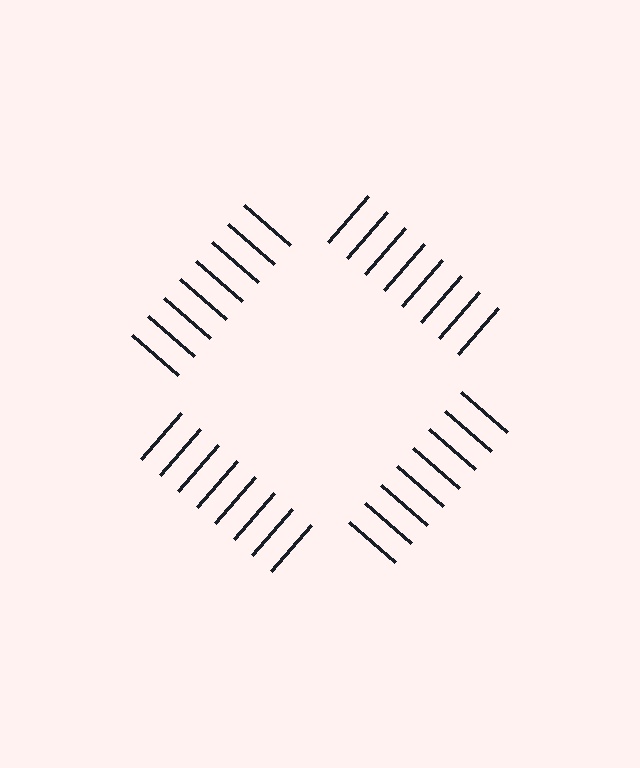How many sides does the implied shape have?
4 sides — the line-ends trace a square.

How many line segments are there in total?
32 — 8 along each of the 4 edges.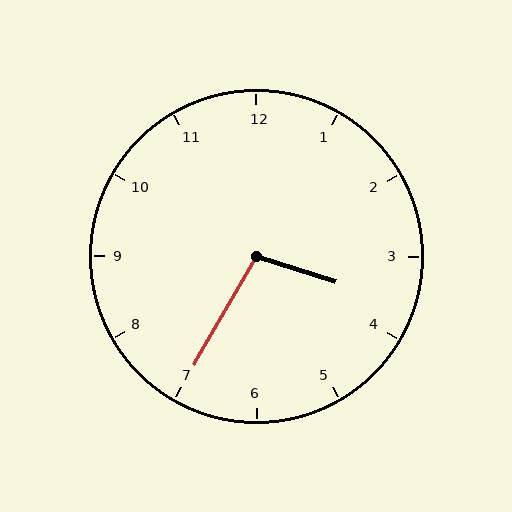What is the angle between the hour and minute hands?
Approximately 102 degrees.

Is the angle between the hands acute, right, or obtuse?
It is obtuse.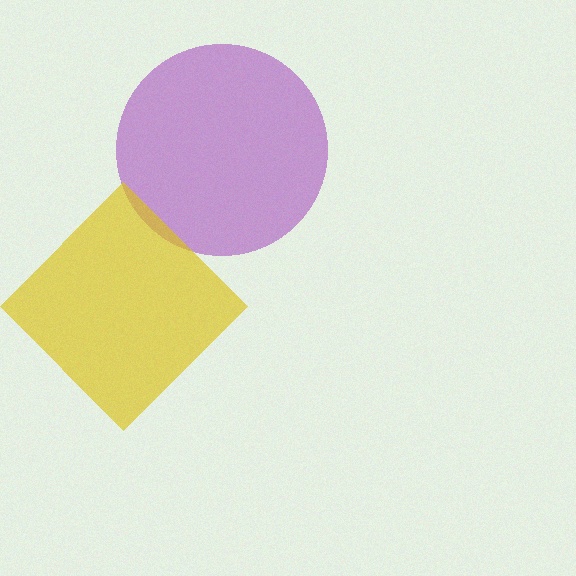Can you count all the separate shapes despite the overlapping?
Yes, there are 2 separate shapes.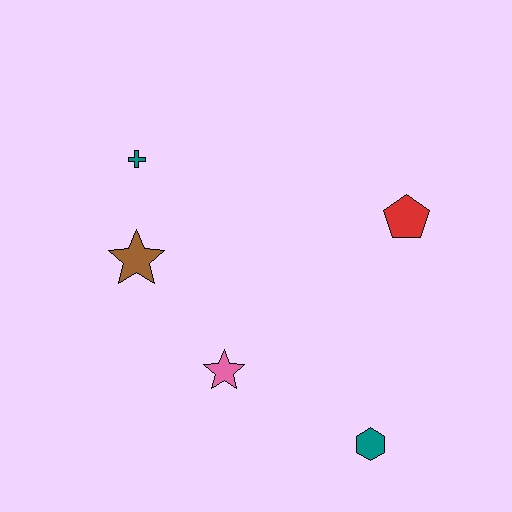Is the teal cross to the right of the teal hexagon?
No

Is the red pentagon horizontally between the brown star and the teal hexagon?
No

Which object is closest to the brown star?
The teal cross is closest to the brown star.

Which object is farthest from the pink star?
The red pentagon is farthest from the pink star.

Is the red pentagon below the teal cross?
Yes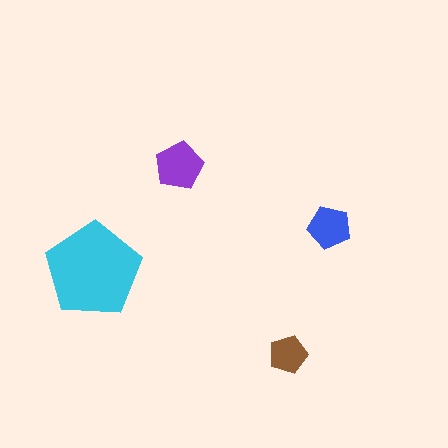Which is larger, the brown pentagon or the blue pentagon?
The blue one.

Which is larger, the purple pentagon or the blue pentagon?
The purple one.